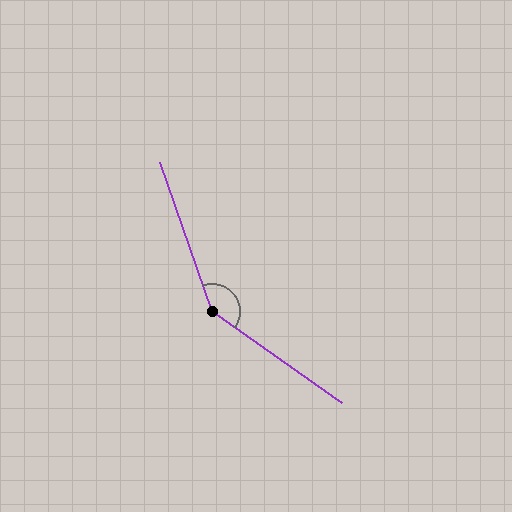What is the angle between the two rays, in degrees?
Approximately 144 degrees.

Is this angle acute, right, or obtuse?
It is obtuse.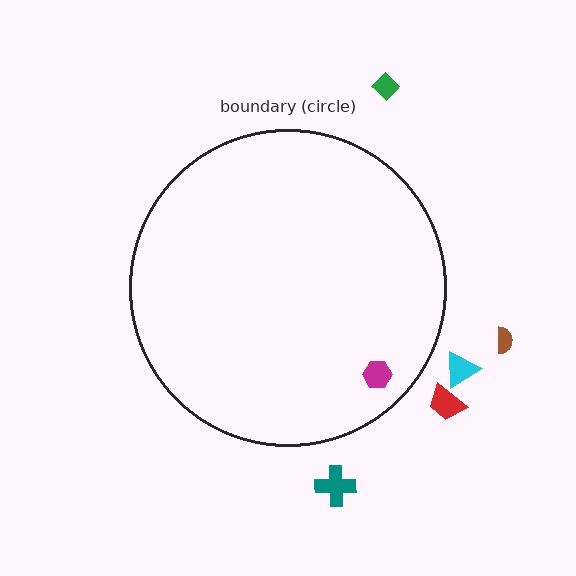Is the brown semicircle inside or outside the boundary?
Outside.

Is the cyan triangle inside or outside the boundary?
Outside.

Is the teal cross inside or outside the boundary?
Outside.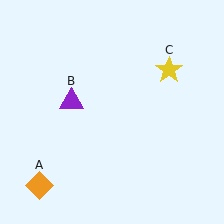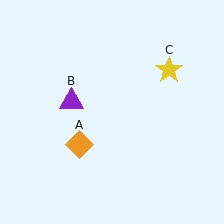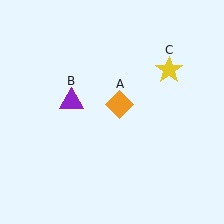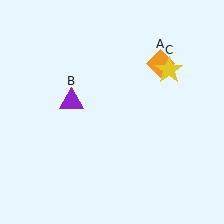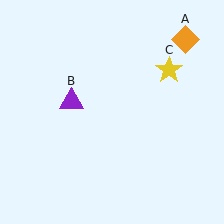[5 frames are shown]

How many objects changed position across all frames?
1 object changed position: orange diamond (object A).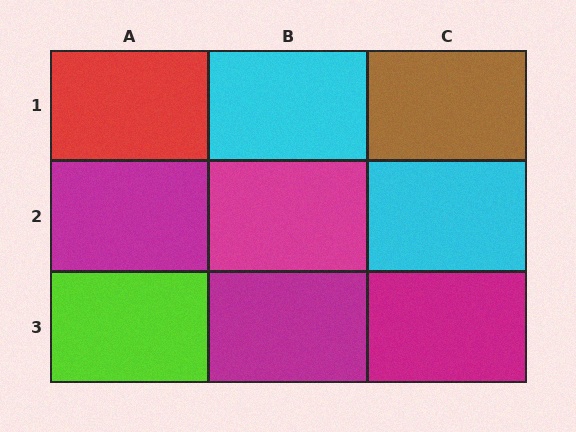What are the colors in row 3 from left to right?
Lime, magenta, magenta.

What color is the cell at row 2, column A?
Magenta.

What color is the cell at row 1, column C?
Brown.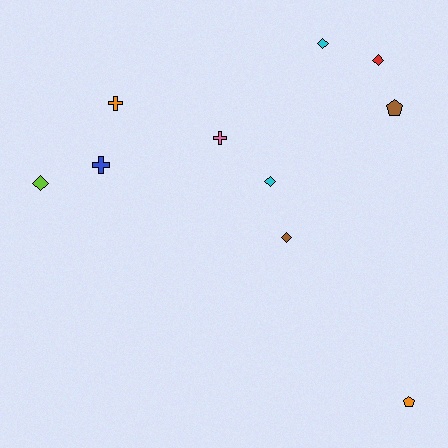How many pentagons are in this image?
There are 2 pentagons.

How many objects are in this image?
There are 10 objects.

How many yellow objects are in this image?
There are no yellow objects.